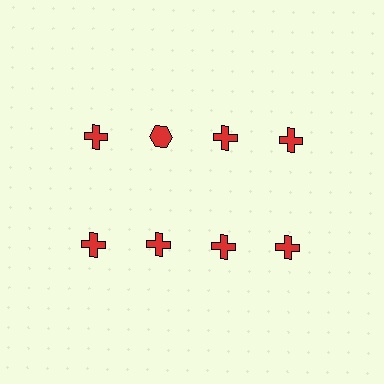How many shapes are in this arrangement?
There are 8 shapes arranged in a grid pattern.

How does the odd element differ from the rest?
It has a different shape: hexagon instead of cross.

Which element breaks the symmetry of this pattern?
The red hexagon in the top row, second from left column breaks the symmetry. All other shapes are red crosses.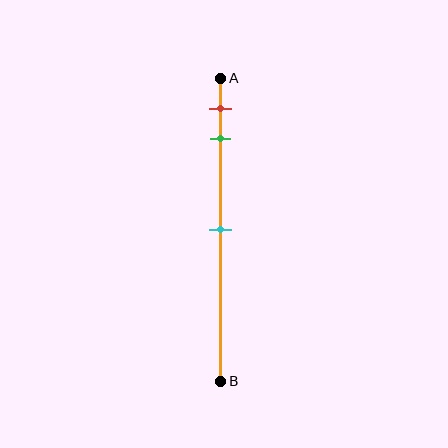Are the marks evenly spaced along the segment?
No, the marks are not evenly spaced.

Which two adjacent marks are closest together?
The red and green marks are the closest adjacent pair.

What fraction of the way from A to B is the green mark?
The green mark is approximately 20% (0.2) of the way from A to B.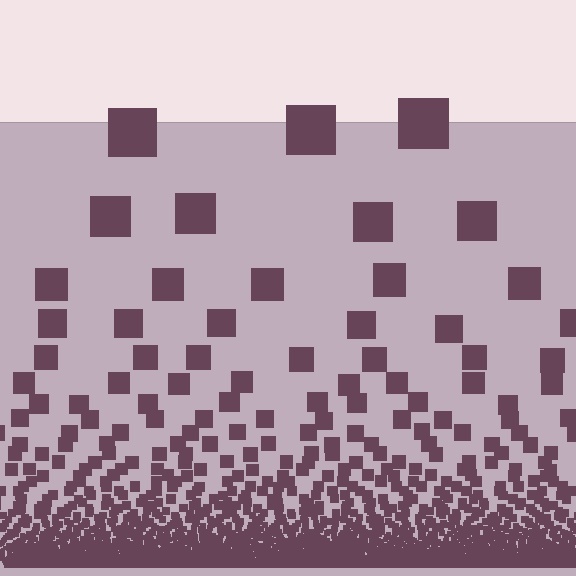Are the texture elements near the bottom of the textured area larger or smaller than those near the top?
Smaller. The gradient is inverted — elements near the bottom are smaller and denser.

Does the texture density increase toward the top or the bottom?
Density increases toward the bottom.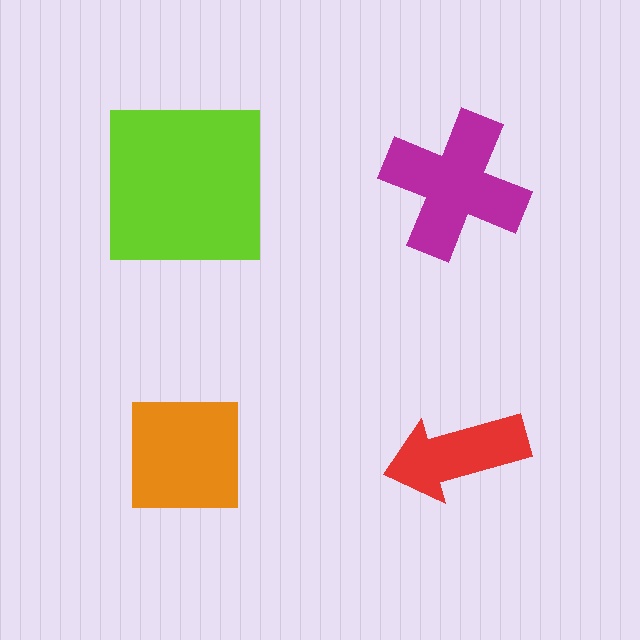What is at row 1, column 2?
A magenta cross.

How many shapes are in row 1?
2 shapes.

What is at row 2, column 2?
A red arrow.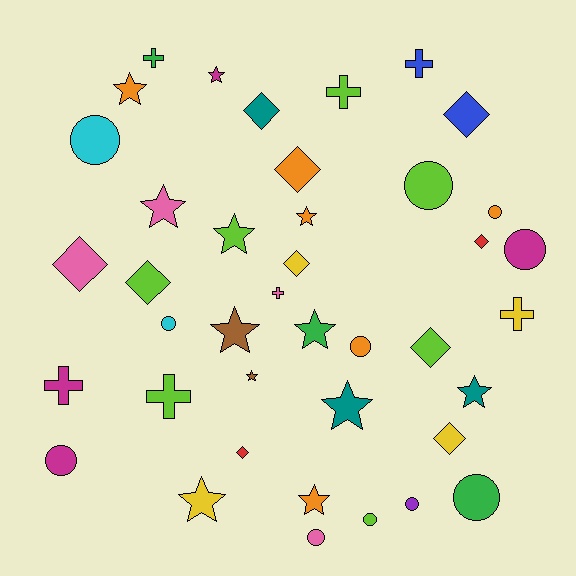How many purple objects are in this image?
There is 1 purple object.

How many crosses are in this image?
There are 7 crosses.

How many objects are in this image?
There are 40 objects.